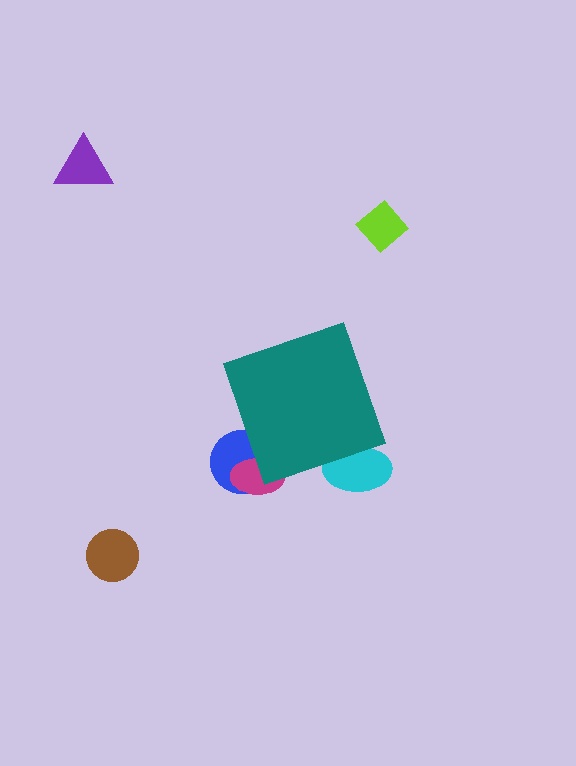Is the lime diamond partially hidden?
No, the lime diamond is fully visible.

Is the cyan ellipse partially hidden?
Yes, the cyan ellipse is partially hidden behind the teal diamond.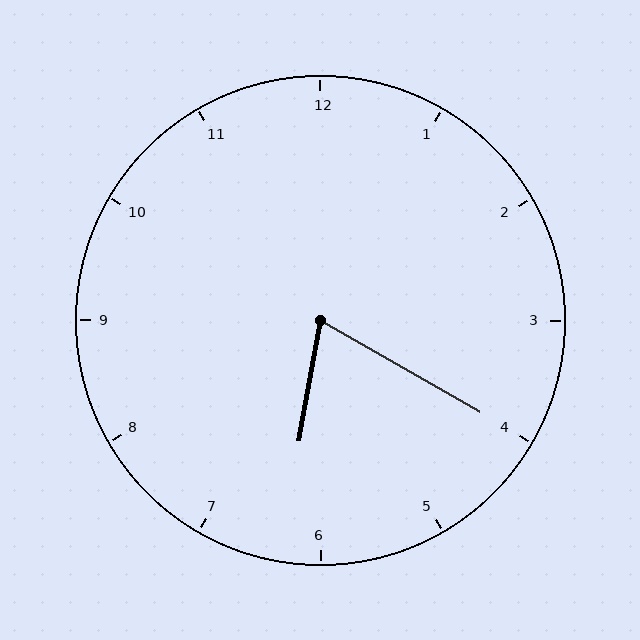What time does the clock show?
6:20.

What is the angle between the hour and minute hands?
Approximately 70 degrees.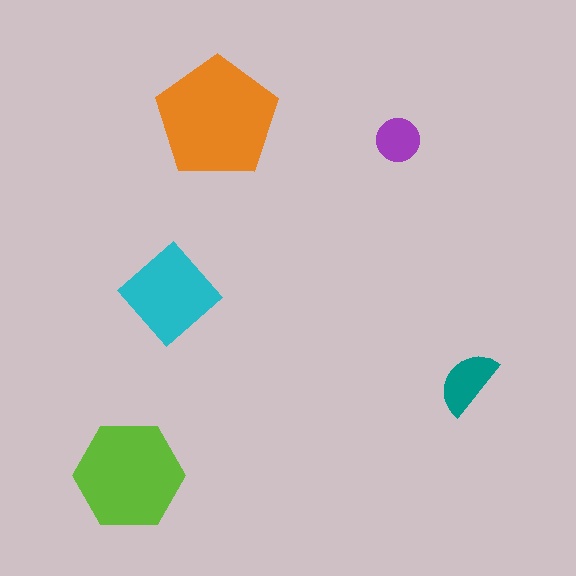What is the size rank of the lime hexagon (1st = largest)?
2nd.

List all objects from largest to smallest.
The orange pentagon, the lime hexagon, the cyan diamond, the teal semicircle, the purple circle.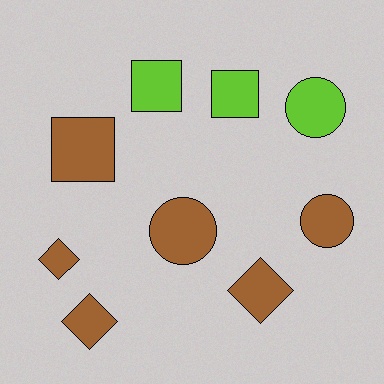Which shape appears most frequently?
Circle, with 3 objects.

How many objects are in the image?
There are 9 objects.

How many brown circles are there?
There are 2 brown circles.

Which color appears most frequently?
Brown, with 6 objects.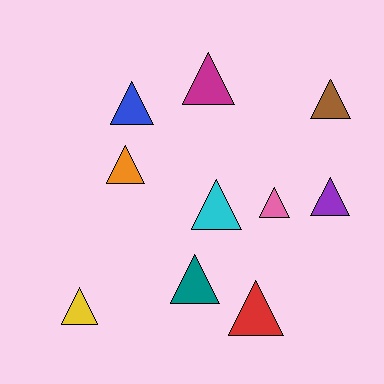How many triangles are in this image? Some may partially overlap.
There are 10 triangles.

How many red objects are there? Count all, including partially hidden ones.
There is 1 red object.